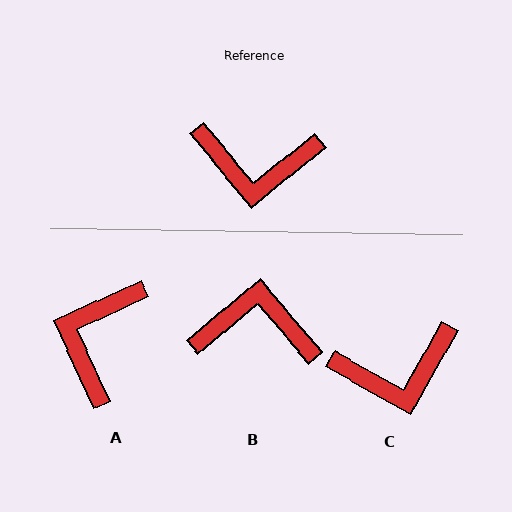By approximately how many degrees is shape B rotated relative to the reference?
Approximately 179 degrees clockwise.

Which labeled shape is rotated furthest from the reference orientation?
B, about 179 degrees away.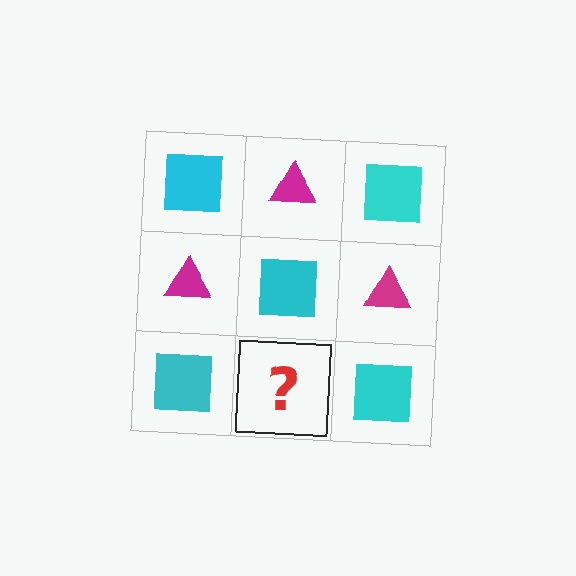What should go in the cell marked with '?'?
The missing cell should contain a magenta triangle.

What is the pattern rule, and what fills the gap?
The rule is that it alternates cyan square and magenta triangle in a checkerboard pattern. The gap should be filled with a magenta triangle.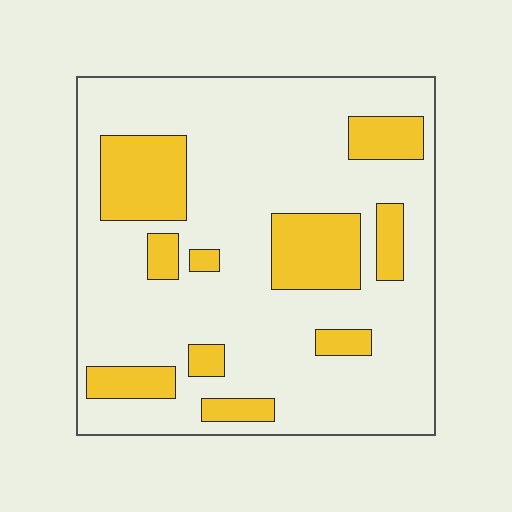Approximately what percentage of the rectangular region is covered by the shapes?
Approximately 25%.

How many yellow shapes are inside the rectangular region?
10.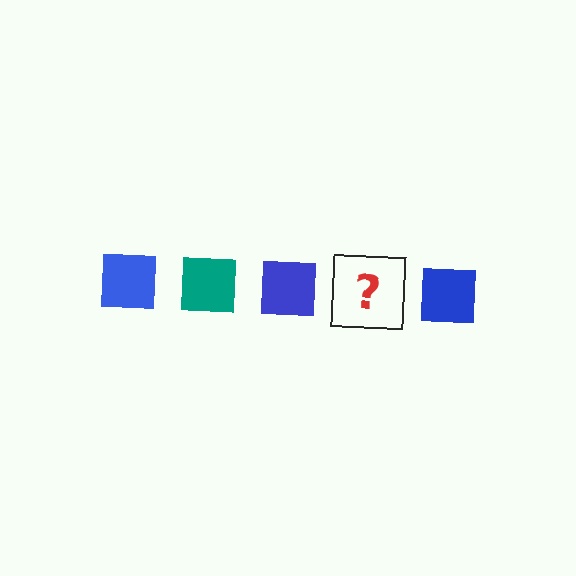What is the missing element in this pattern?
The missing element is a teal square.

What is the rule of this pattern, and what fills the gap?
The rule is that the pattern cycles through blue, teal squares. The gap should be filled with a teal square.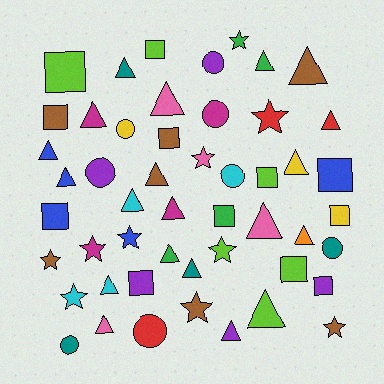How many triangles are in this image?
There are 20 triangles.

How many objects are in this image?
There are 50 objects.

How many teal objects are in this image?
There are 4 teal objects.